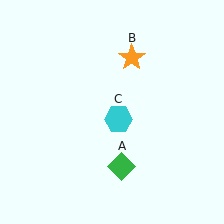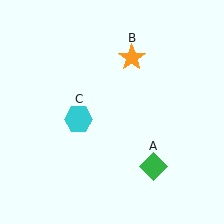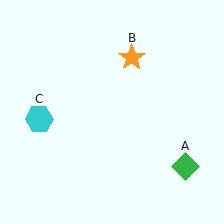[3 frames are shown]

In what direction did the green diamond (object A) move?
The green diamond (object A) moved right.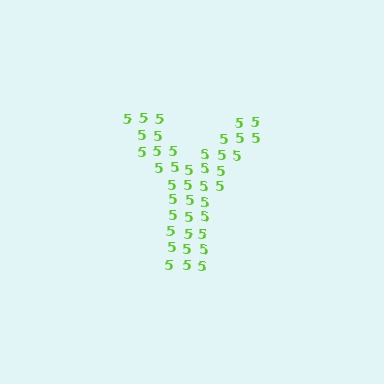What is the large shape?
The large shape is the letter Y.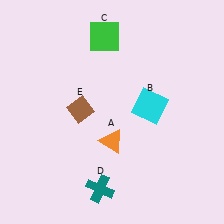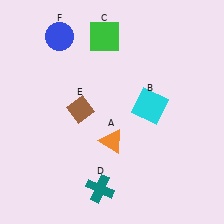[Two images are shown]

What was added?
A blue circle (F) was added in Image 2.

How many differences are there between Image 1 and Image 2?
There is 1 difference between the two images.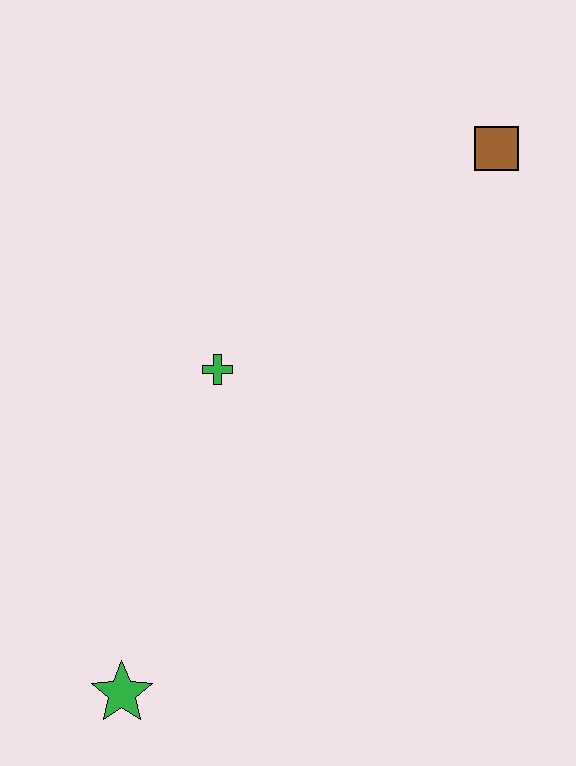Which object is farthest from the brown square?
The green star is farthest from the brown square.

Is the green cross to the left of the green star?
No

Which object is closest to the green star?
The green cross is closest to the green star.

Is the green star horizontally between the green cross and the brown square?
No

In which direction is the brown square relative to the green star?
The brown square is above the green star.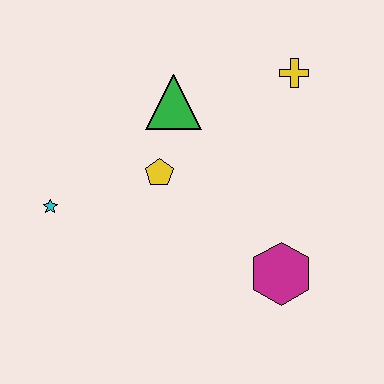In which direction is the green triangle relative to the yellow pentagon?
The green triangle is above the yellow pentagon.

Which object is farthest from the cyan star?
The yellow cross is farthest from the cyan star.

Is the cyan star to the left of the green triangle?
Yes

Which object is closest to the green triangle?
The yellow pentagon is closest to the green triangle.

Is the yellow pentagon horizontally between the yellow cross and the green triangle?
No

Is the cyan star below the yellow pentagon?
Yes